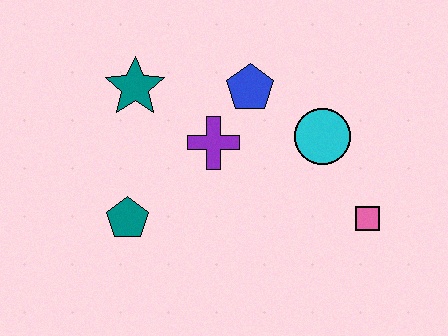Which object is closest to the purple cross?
The blue pentagon is closest to the purple cross.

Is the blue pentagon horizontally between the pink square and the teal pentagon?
Yes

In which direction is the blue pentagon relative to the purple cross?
The blue pentagon is above the purple cross.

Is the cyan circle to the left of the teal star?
No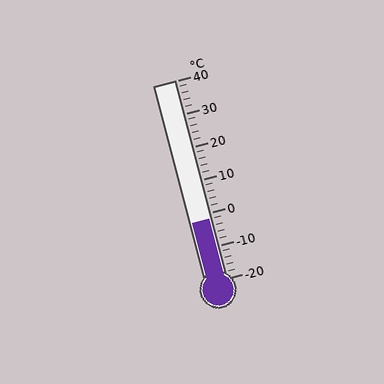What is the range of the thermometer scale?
The thermometer scale ranges from -20°C to 40°C.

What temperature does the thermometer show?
The thermometer shows approximately -2°C.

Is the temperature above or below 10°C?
The temperature is below 10°C.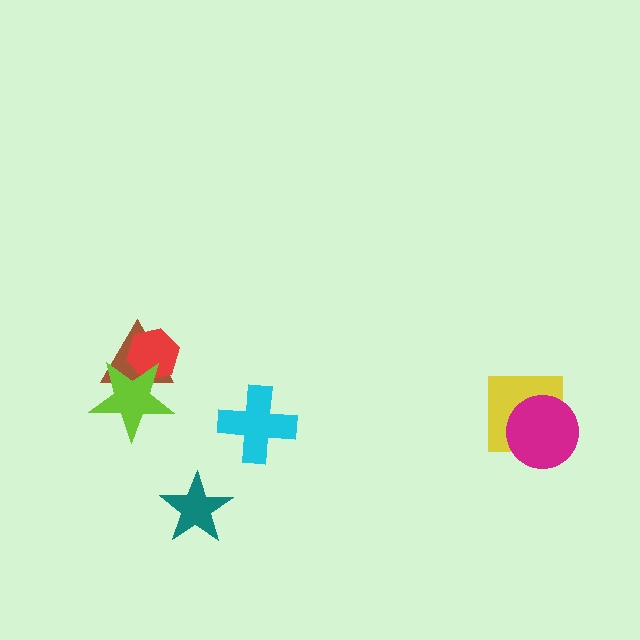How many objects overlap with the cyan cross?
0 objects overlap with the cyan cross.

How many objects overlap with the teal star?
0 objects overlap with the teal star.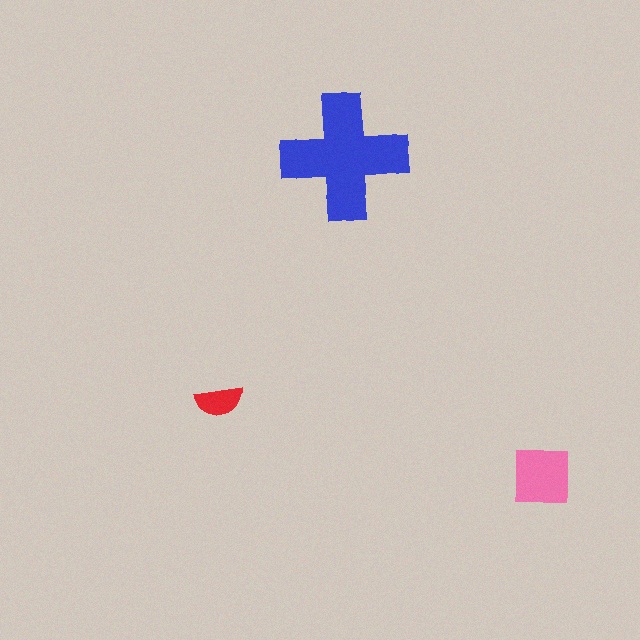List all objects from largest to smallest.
The blue cross, the pink square, the red semicircle.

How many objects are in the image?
There are 3 objects in the image.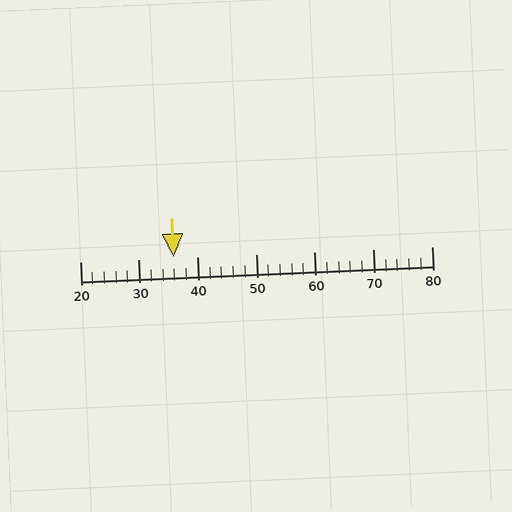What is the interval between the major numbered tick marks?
The major tick marks are spaced 10 units apart.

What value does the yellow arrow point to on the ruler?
The yellow arrow points to approximately 36.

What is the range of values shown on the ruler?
The ruler shows values from 20 to 80.